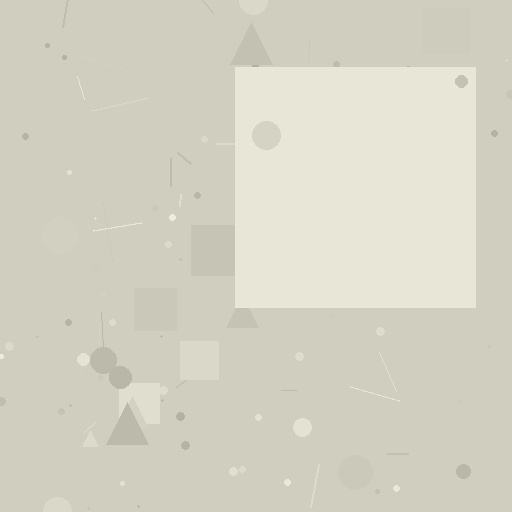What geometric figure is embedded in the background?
A square is embedded in the background.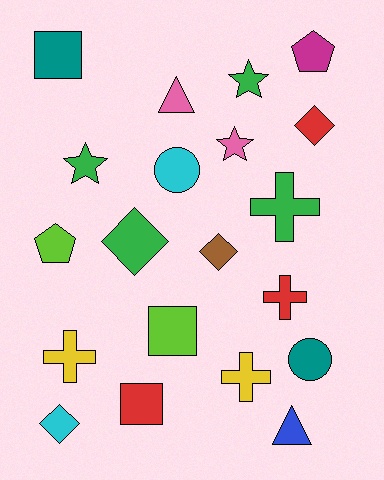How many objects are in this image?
There are 20 objects.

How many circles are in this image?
There are 2 circles.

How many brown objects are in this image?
There is 1 brown object.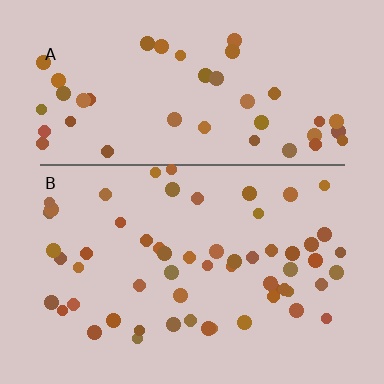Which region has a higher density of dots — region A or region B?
B (the bottom).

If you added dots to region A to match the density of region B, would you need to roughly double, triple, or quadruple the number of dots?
Approximately double.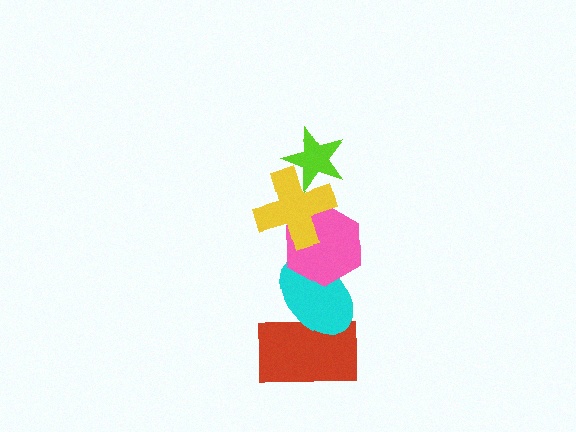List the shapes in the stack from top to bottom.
From top to bottom: the lime star, the yellow cross, the pink hexagon, the cyan ellipse, the red rectangle.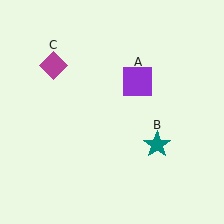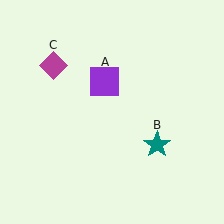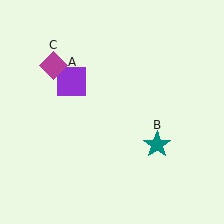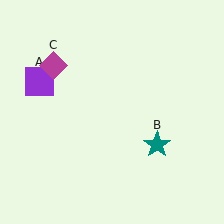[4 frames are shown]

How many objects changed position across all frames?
1 object changed position: purple square (object A).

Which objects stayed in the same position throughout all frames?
Teal star (object B) and magenta diamond (object C) remained stationary.